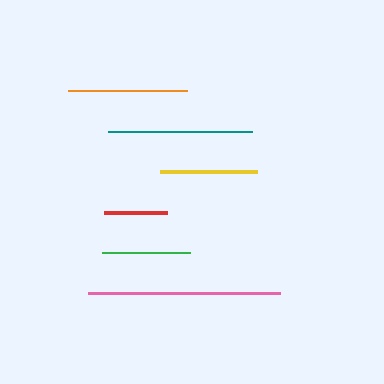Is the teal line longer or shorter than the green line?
The teal line is longer than the green line.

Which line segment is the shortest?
The red line is the shortest at approximately 62 pixels.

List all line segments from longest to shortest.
From longest to shortest: pink, teal, orange, yellow, green, red.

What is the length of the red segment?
The red segment is approximately 62 pixels long.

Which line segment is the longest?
The pink line is the longest at approximately 191 pixels.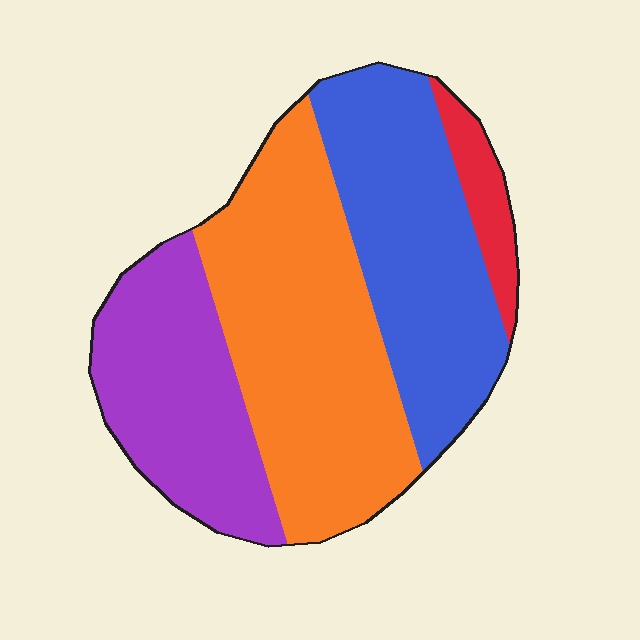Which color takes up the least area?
Red, at roughly 5%.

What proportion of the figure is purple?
Purple covers 24% of the figure.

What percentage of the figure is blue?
Blue covers 30% of the figure.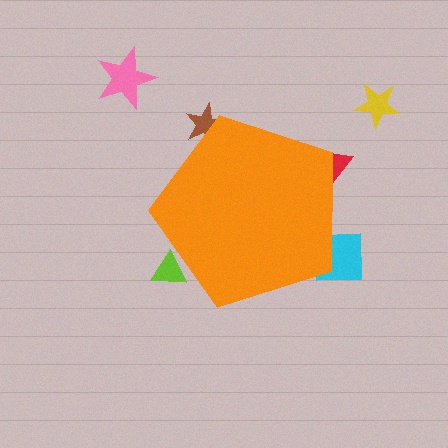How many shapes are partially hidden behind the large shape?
4 shapes are partially hidden.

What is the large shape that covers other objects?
An orange pentagon.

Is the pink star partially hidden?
No, the pink star is fully visible.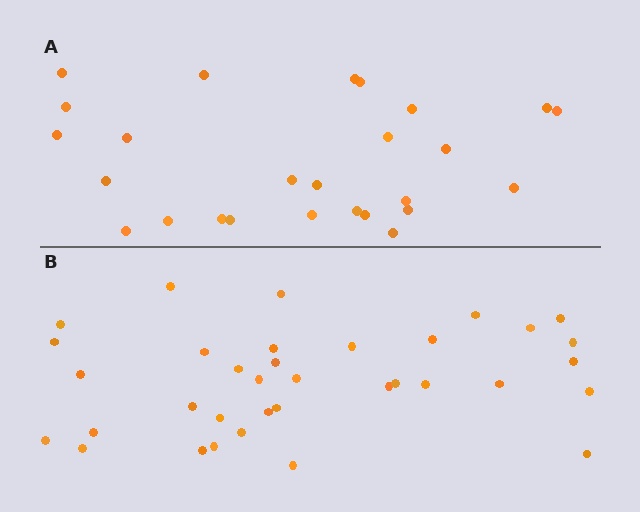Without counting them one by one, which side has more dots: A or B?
Region B (the bottom region) has more dots.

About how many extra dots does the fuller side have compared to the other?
Region B has roughly 8 or so more dots than region A.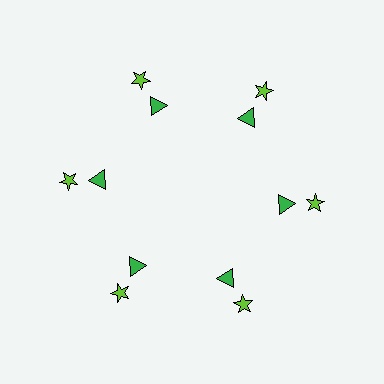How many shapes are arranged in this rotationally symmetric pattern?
There are 12 shapes, arranged in 6 groups of 2.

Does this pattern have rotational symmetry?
Yes, this pattern has 6-fold rotational symmetry. It looks the same after rotating 60 degrees around the center.